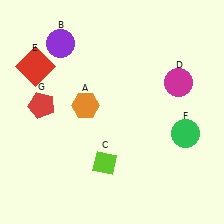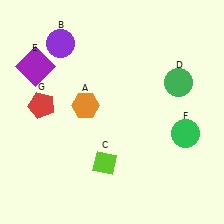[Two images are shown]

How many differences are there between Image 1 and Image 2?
There are 2 differences between the two images.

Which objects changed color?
D changed from magenta to green. E changed from red to purple.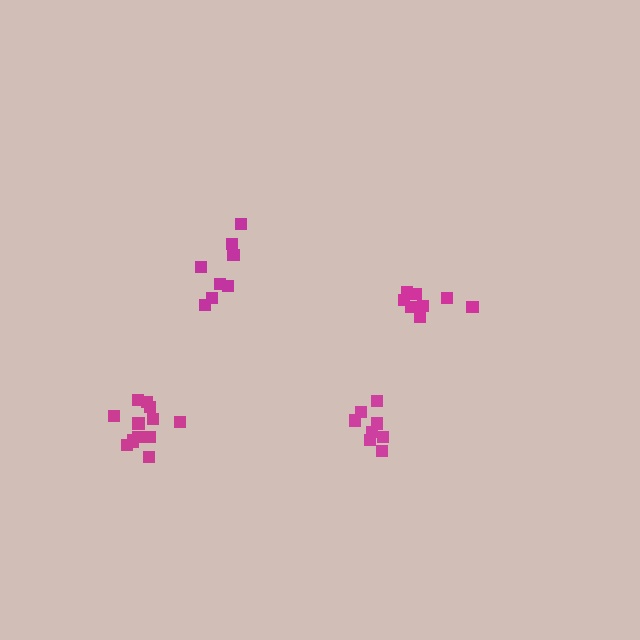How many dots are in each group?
Group 1: 8 dots, Group 2: 8 dots, Group 3: 13 dots, Group 4: 8 dots (37 total).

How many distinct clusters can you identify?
There are 4 distinct clusters.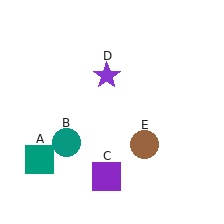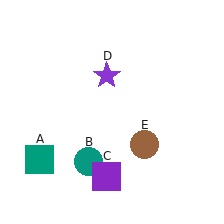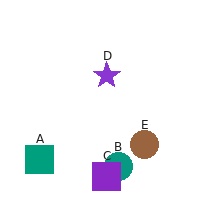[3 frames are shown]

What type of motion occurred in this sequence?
The teal circle (object B) rotated counterclockwise around the center of the scene.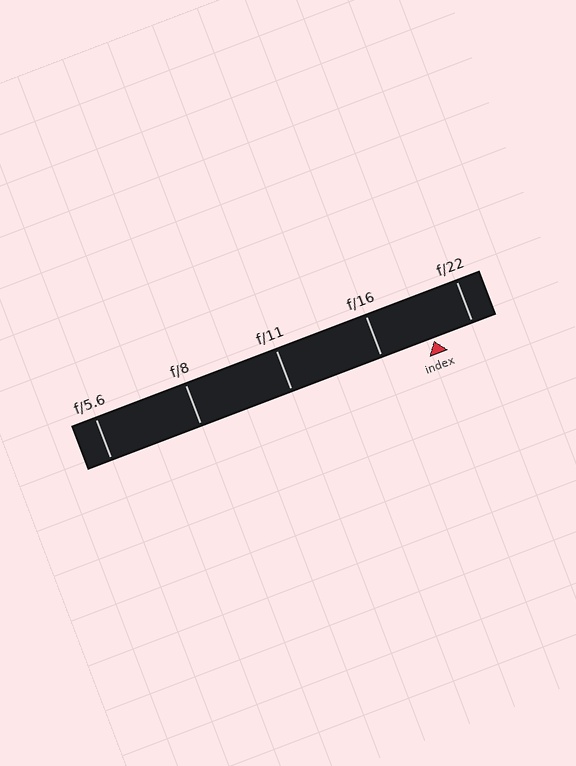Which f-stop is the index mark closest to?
The index mark is closest to f/22.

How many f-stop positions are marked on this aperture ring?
There are 5 f-stop positions marked.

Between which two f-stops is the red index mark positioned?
The index mark is between f/16 and f/22.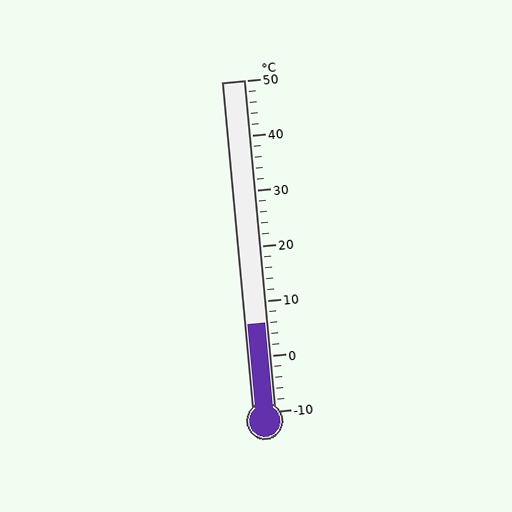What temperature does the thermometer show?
The thermometer shows approximately 6°C.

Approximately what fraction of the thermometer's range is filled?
The thermometer is filled to approximately 25% of its range.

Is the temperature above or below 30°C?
The temperature is below 30°C.